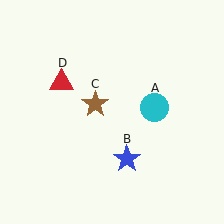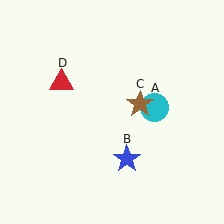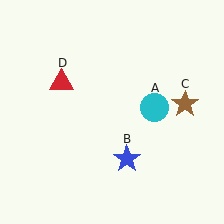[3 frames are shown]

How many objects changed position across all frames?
1 object changed position: brown star (object C).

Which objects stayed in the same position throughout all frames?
Cyan circle (object A) and blue star (object B) and red triangle (object D) remained stationary.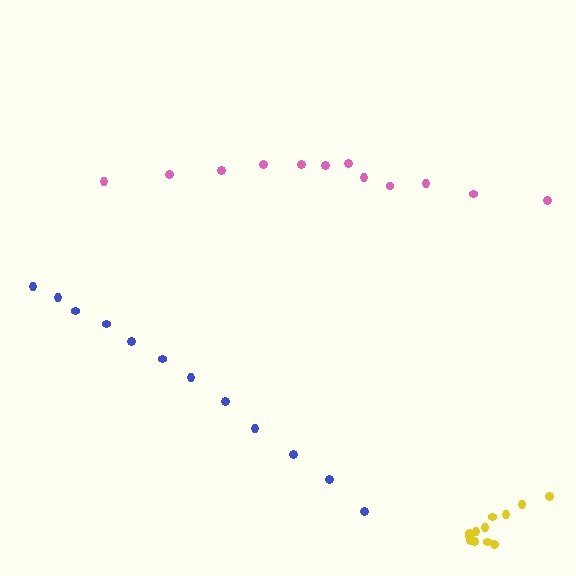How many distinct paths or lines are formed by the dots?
There are 3 distinct paths.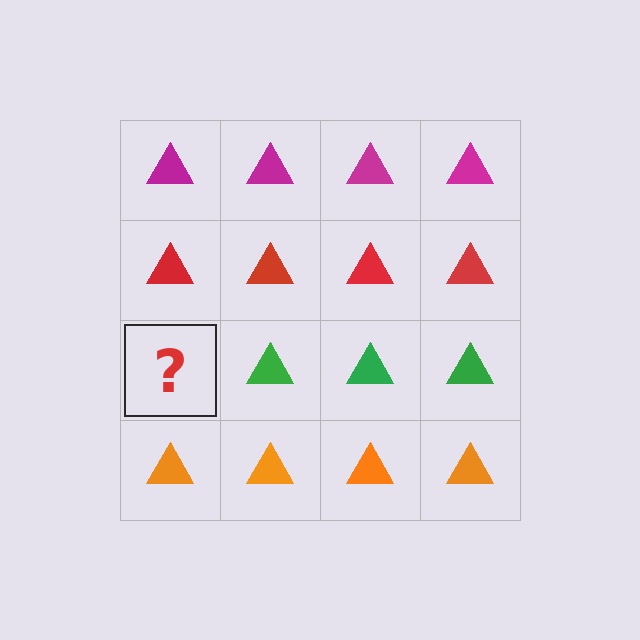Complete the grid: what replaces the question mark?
The question mark should be replaced with a green triangle.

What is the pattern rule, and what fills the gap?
The rule is that each row has a consistent color. The gap should be filled with a green triangle.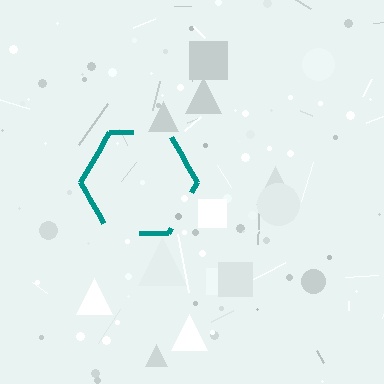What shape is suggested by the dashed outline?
The dashed outline suggests a hexagon.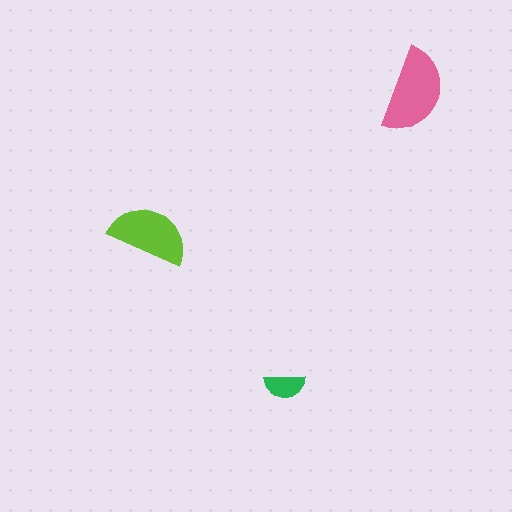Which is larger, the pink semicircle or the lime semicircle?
The pink one.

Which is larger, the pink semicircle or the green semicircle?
The pink one.